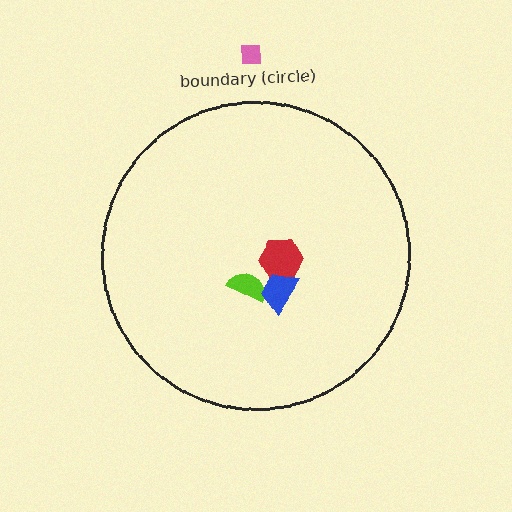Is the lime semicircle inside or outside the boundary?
Inside.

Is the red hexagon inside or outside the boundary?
Inside.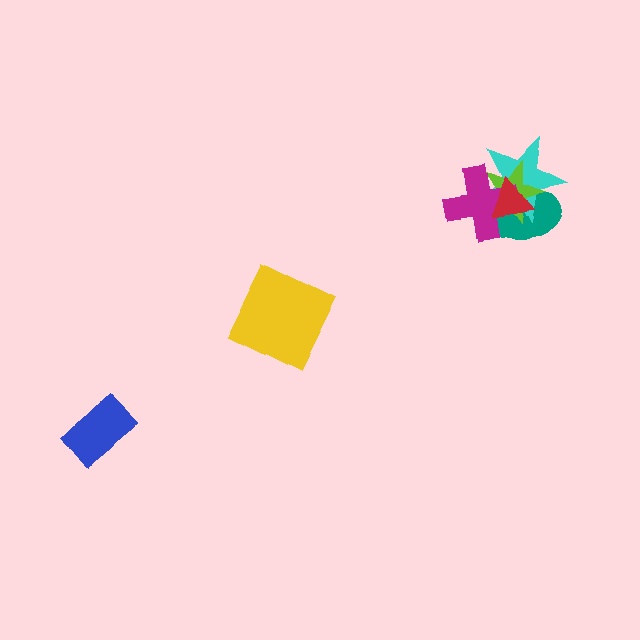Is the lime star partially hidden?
Yes, it is partially covered by another shape.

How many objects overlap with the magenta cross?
4 objects overlap with the magenta cross.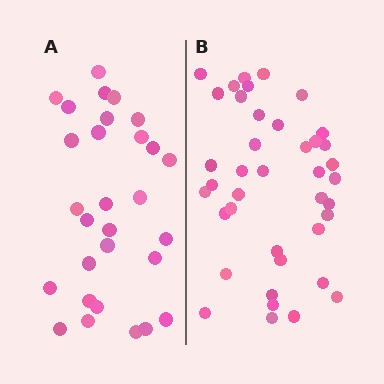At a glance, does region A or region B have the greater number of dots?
Region B (the right region) has more dots.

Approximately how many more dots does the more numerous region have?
Region B has roughly 12 or so more dots than region A.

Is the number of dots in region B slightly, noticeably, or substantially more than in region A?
Region B has noticeably more, but not dramatically so. The ratio is roughly 1.4 to 1.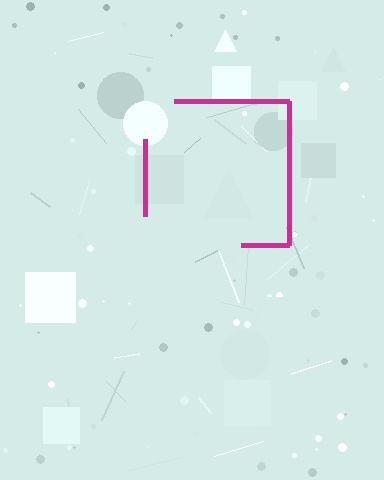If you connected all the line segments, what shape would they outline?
They would outline a square.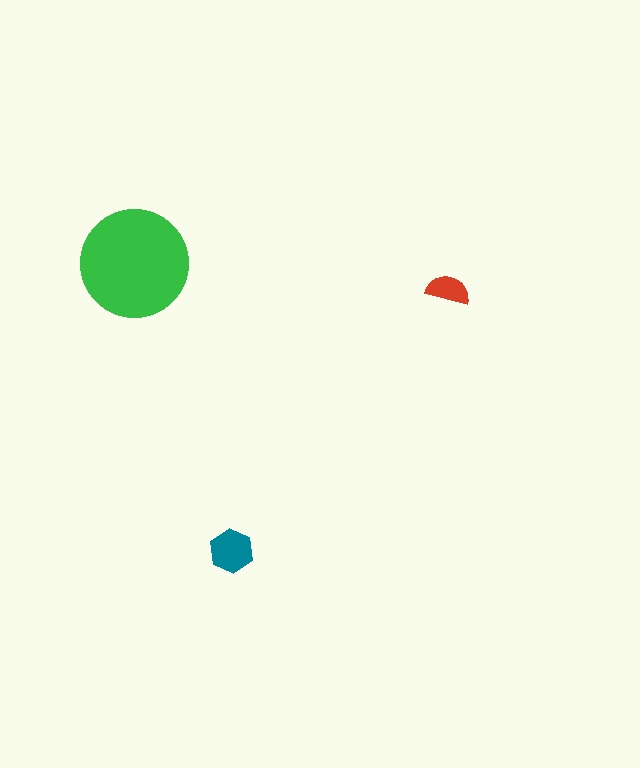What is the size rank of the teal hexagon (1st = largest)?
2nd.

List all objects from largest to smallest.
The green circle, the teal hexagon, the red semicircle.